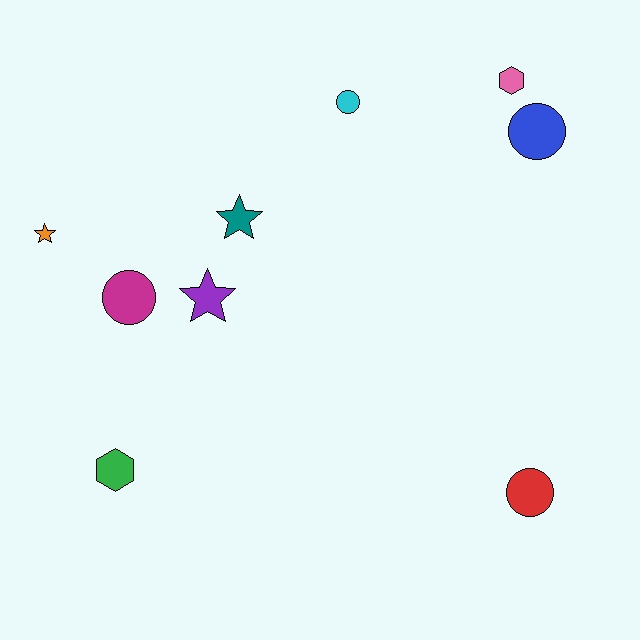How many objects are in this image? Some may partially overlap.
There are 9 objects.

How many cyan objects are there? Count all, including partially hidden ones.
There is 1 cyan object.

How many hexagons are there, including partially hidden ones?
There are 2 hexagons.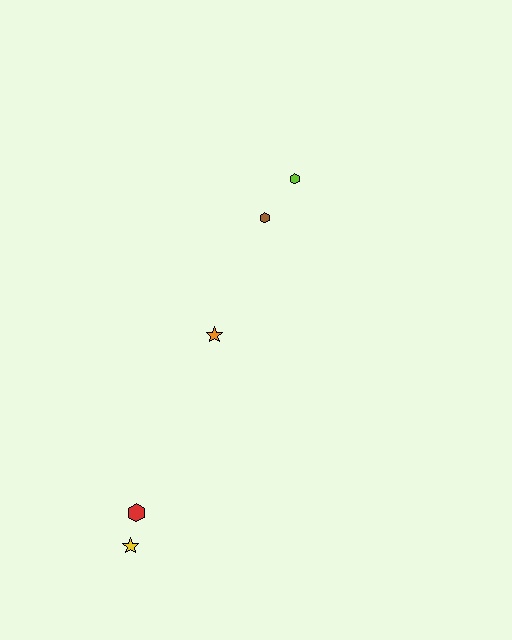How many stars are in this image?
There are 2 stars.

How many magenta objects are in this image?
There are no magenta objects.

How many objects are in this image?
There are 5 objects.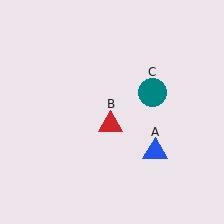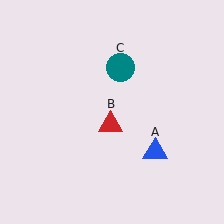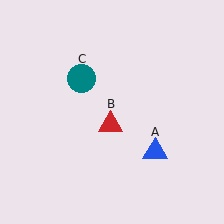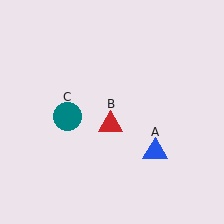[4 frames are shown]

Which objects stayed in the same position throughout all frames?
Blue triangle (object A) and red triangle (object B) remained stationary.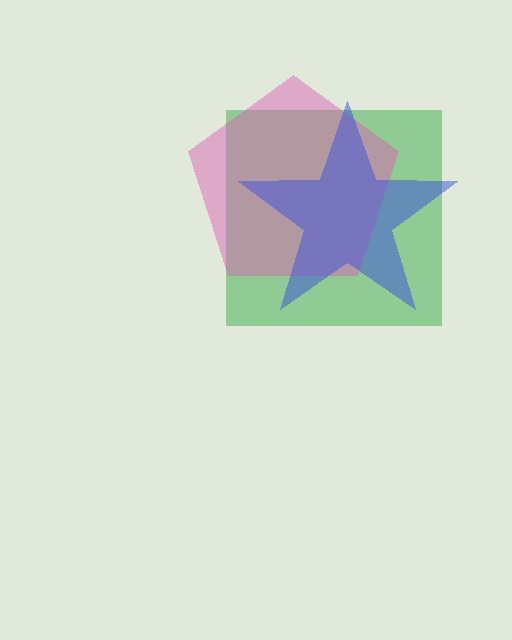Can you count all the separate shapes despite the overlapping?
Yes, there are 3 separate shapes.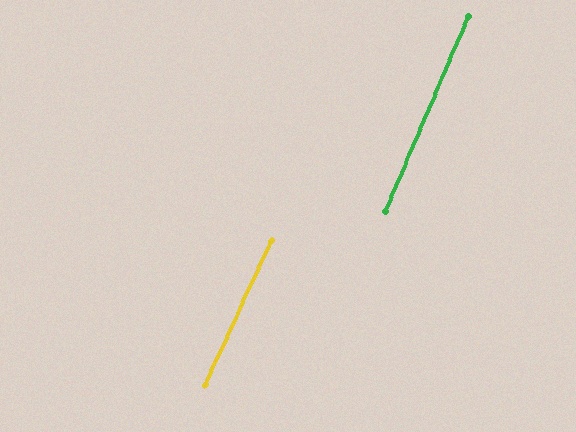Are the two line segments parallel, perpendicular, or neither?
Parallel — their directions differ by only 1.2°.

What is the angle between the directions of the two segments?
Approximately 1 degree.